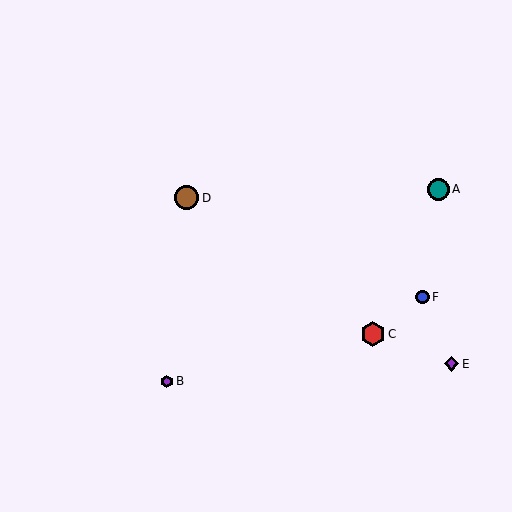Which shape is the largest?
The red hexagon (labeled C) is the largest.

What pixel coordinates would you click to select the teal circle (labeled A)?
Click at (438, 189) to select the teal circle A.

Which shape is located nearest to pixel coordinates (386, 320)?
The red hexagon (labeled C) at (373, 334) is nearest to that location.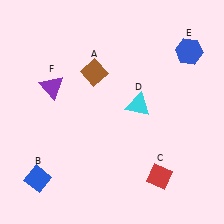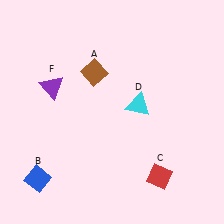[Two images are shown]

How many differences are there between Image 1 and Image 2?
There is 1 difference between the two images.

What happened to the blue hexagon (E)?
The blue hexagon (E) was removed in Image 2. It was in the top-right area of Image 1.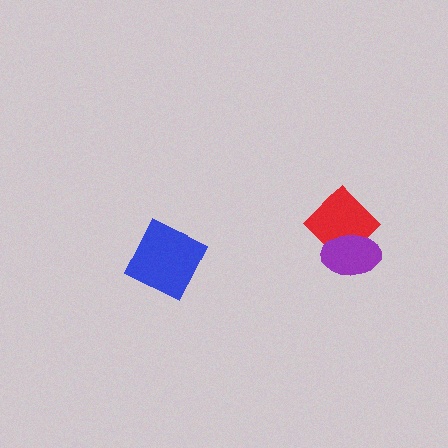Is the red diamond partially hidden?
Yes, it is partially covered by another shape.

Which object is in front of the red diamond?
The purple ellipse is in front of the red diamond.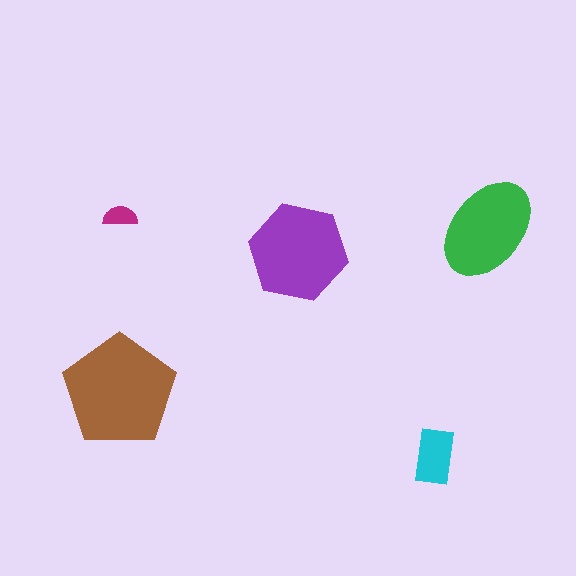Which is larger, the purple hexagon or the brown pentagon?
The brown pentagon.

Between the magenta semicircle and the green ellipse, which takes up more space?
The green ellipse.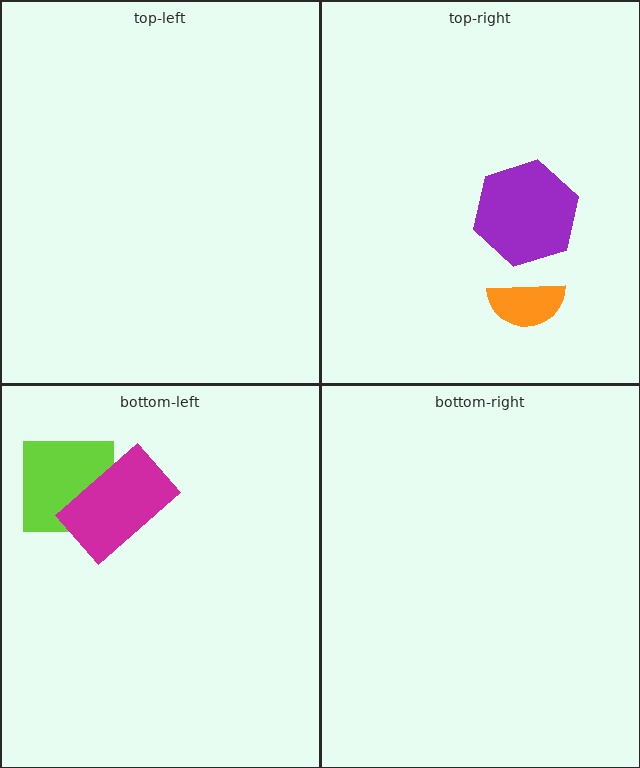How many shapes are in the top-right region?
2.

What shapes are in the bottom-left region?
The lime square, the magenta rectangle.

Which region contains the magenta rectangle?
The bottom-left region.